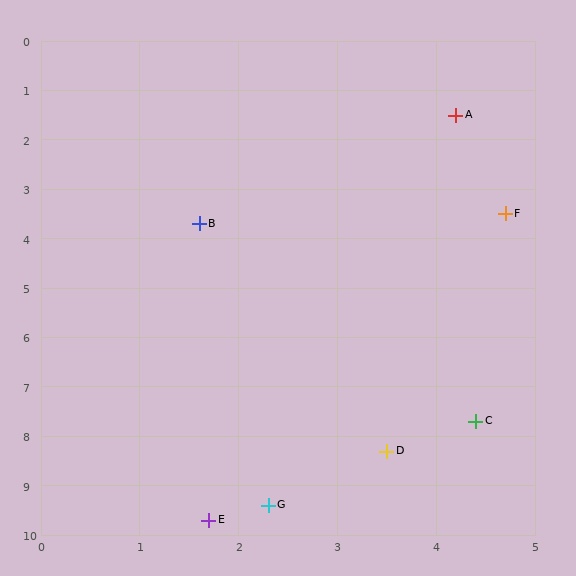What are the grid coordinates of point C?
Point C is at approximately (4.4, 7.7).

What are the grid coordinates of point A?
Point A is at approximately (4.2, 1.5).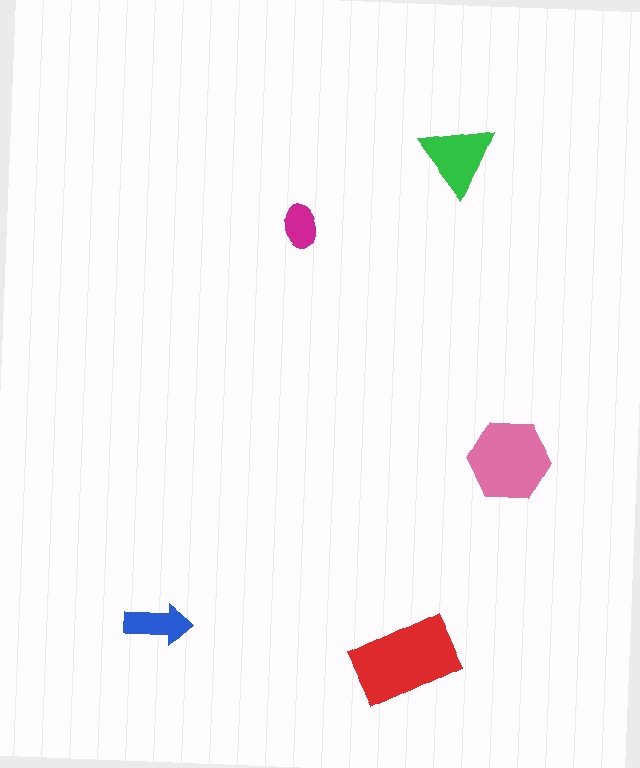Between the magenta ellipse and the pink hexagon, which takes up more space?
The pink hexagon.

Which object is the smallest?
The magenta ellipse.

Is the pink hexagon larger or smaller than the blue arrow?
Larger.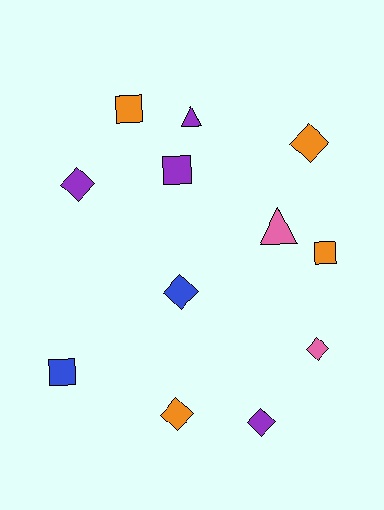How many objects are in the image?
There are 12 objects.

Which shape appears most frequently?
Diamond, with 6 objects.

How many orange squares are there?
There are 2 orange squares.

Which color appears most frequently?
Purple, with 4 objects.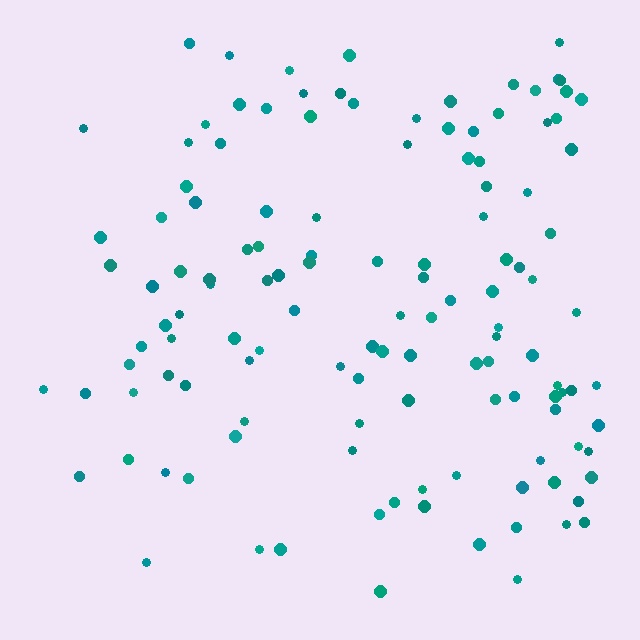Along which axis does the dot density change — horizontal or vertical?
Horizontal.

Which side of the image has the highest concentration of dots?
The right.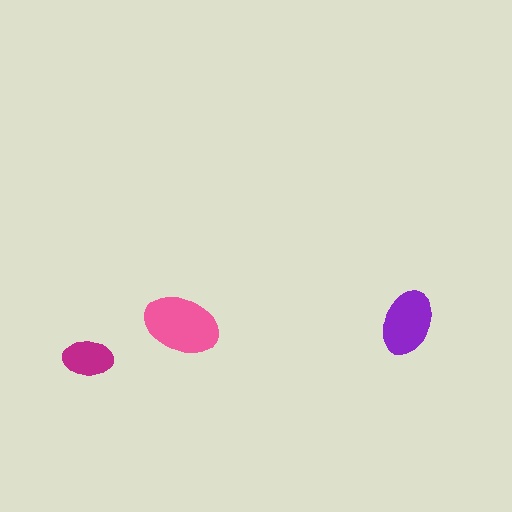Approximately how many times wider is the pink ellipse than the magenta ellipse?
About 1.5 times wider.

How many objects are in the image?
There are 3 objects in the image.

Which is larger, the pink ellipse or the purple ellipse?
The pink one.